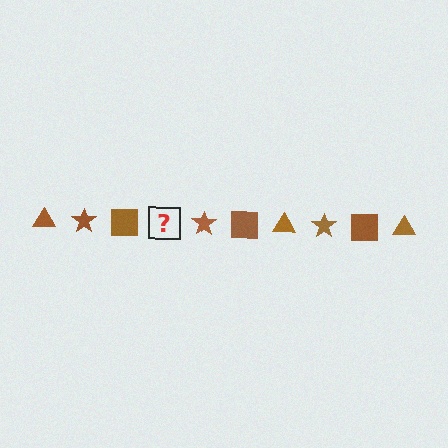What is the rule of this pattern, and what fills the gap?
The rule is that the pattern cycles through triangle, star, square shapes in brown. The gap should be filled with a brown triangle.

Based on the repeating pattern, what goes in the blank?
The blank should be a brown triangle.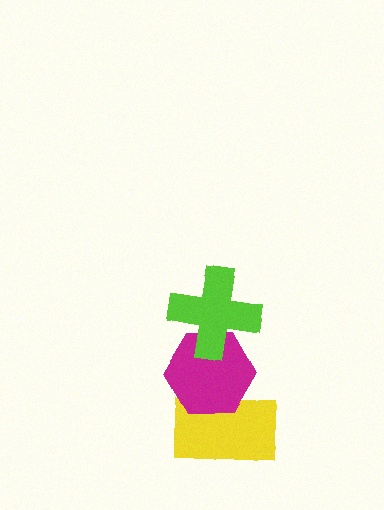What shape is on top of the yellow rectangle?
The magenta hexagon is on top of the yellow rectangle.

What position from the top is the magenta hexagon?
The magenta hexagon is 2nd from the top.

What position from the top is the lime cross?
The lime cross is 1st from the top.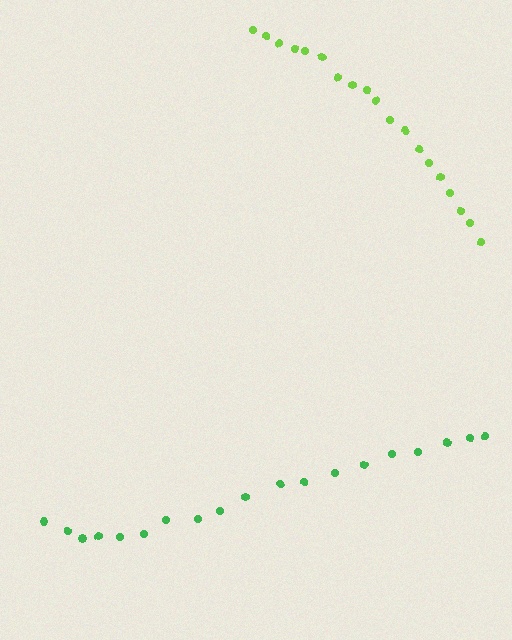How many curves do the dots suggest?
There are 2 distinct paths.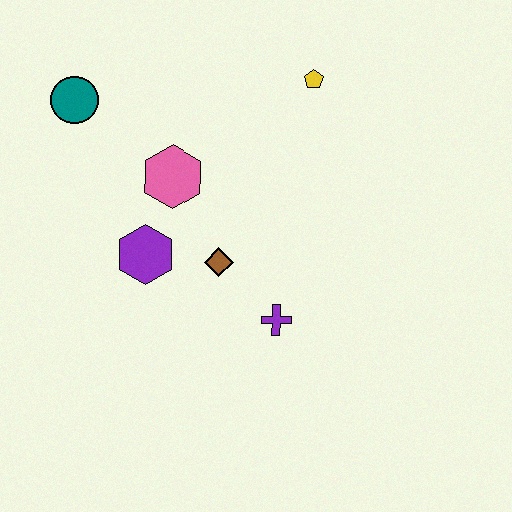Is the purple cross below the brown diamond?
Yes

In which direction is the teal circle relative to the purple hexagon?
The teal circle is above the purple hexagon.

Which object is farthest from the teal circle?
The purple cross is farthest from the teal circle.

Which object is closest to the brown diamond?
The purple hexagon is closest to the brown diamond.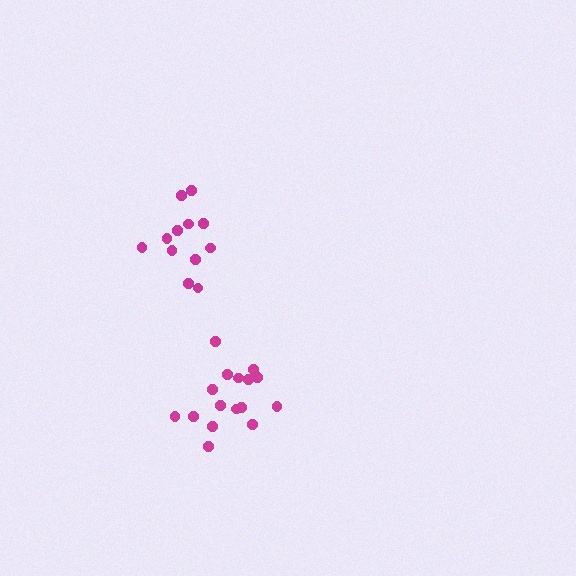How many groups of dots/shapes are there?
There are 2 groups.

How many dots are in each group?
Group 1: 16 dots, Group 2: 12 dots (28 total).